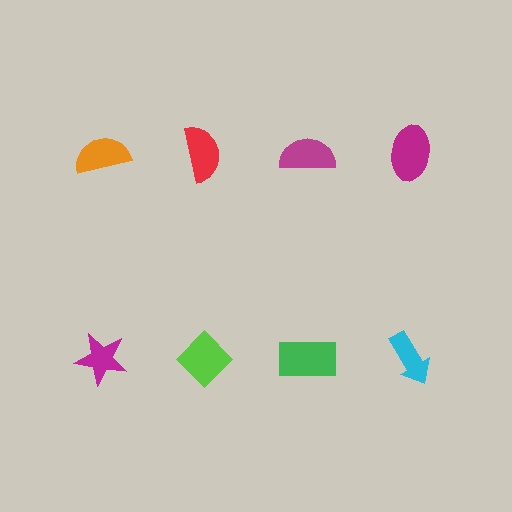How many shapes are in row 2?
4 shapes.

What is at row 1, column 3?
A magenta semicircle.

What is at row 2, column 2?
A lime diamond.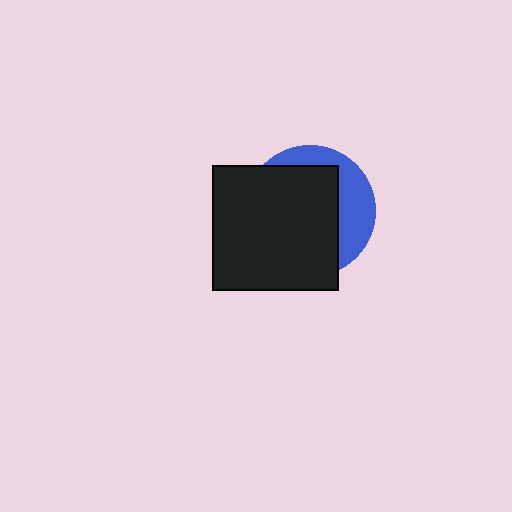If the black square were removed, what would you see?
You would see the complete blue circle.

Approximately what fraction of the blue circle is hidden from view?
Roughly 69% of the blue circle is hidden behind the black square.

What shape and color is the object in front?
The object in front is a black square.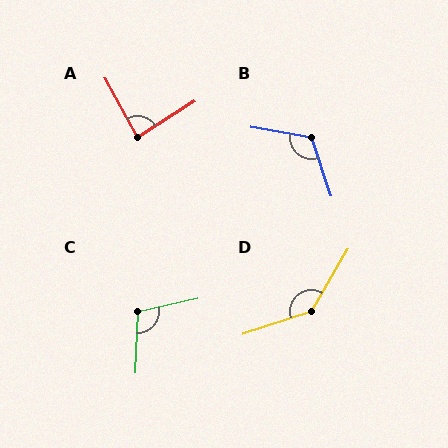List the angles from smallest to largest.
A (86°), C (105°), B (118°), D (139°).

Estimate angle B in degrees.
Approximately 118 degrees.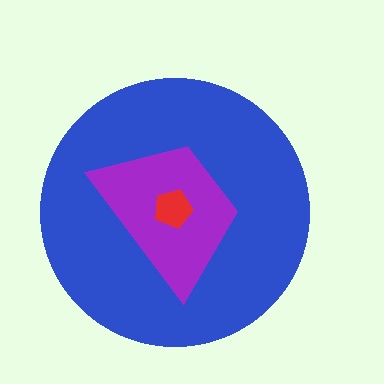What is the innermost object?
The red pentagon.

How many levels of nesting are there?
3.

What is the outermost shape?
The blue circle.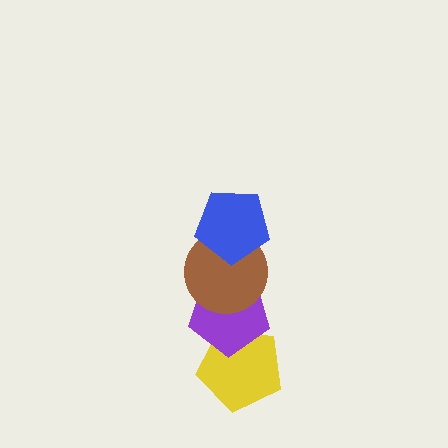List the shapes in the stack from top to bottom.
From top to bottom: the blue pentagon, the brown circle, the purple pentagon, the yellow pentagon.